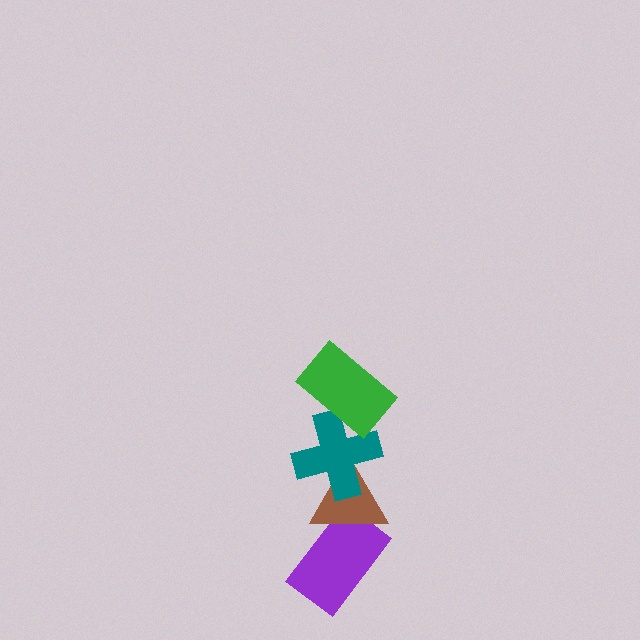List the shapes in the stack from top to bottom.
From top to bottom: the green rectangle, the teal cross, the brown triangle, the purple rectangle.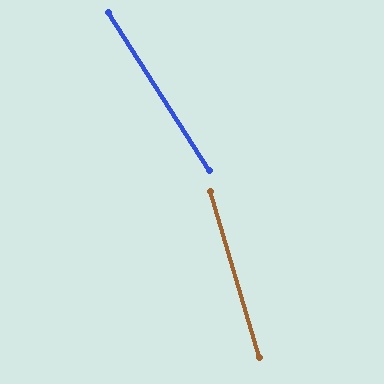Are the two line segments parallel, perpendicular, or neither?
Neither parallel nor perpendicular — they differ by about 16°.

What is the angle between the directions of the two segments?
Approximately 16 degrees.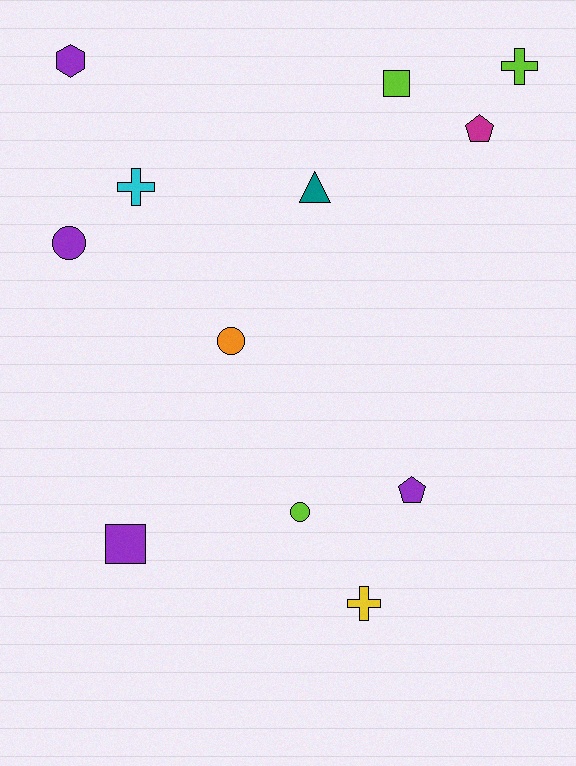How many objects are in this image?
There are 12 objects.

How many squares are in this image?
There are 2 squares.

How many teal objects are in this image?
There is 1 teal object.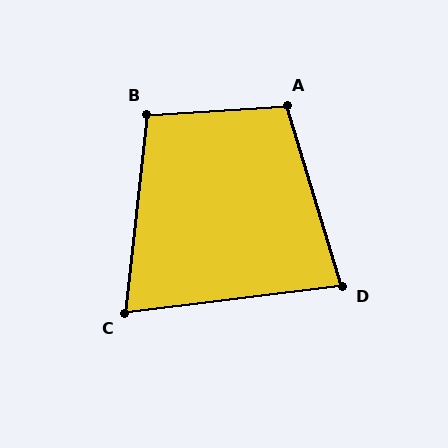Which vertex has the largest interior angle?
A, at approximately 103 degrees.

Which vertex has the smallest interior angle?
C, at approximately 77 degrees.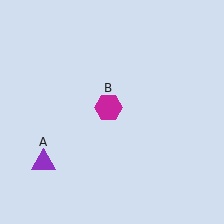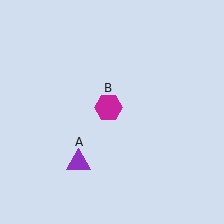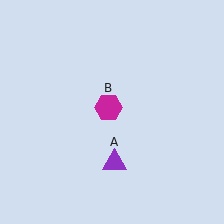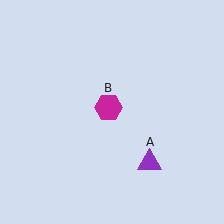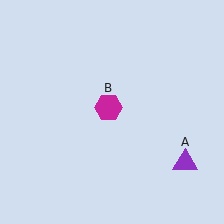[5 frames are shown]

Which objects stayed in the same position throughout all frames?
Magenta hexagon (object B) remained stationary.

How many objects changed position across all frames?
1 object changed position: purple triangle (object A).